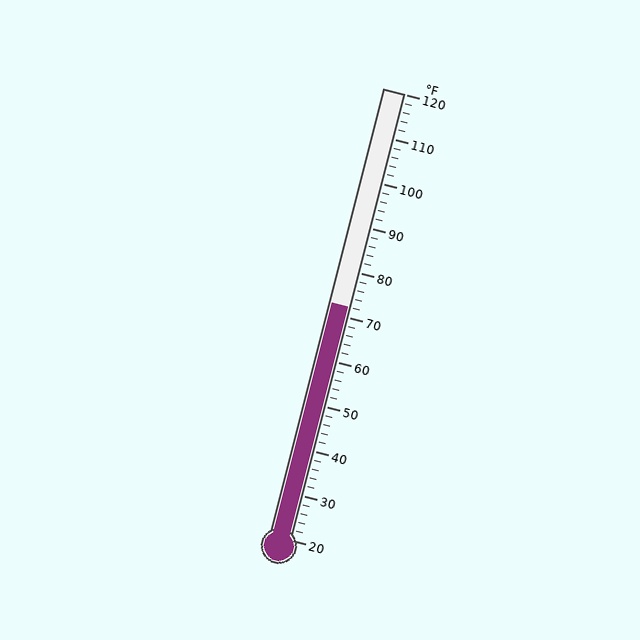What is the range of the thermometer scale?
The thermometer scale ranges from 20°F to 120°F.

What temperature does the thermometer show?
The thermometer shows approximately 72°F.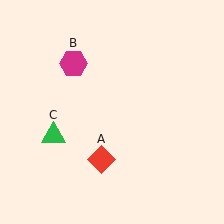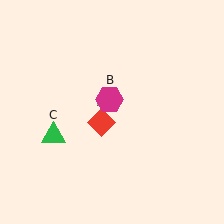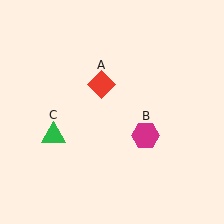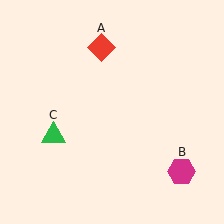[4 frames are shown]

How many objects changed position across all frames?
2 objects changed position: red diamond (object A), magenta hexagon (object B).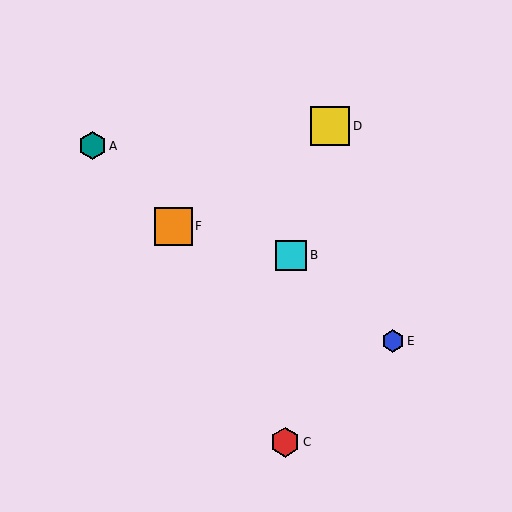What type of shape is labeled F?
Shape F is an orange square.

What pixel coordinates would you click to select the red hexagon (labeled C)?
Click at (285, 442) to select the red hexagon C.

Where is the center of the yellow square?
The center of the yellow square is at (330, 126).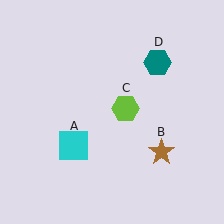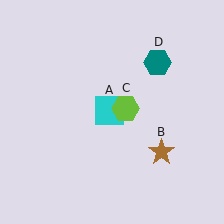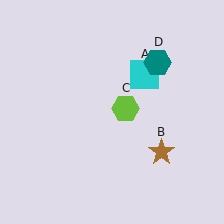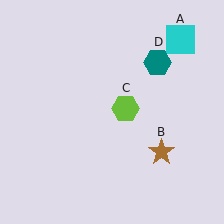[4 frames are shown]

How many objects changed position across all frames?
1 object changed position: cyan square (object A).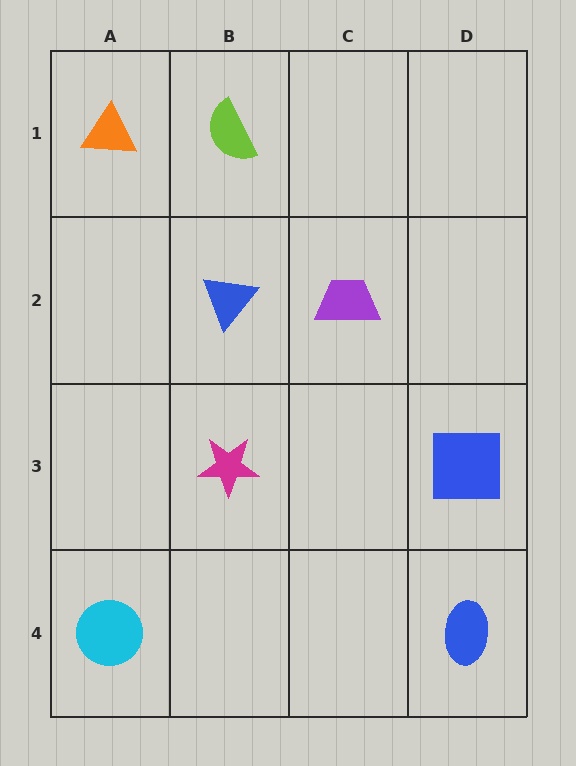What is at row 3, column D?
A blue square.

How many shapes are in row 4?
2 shapes.